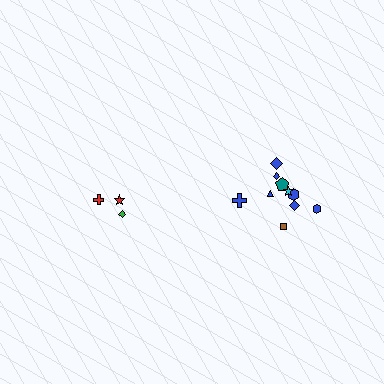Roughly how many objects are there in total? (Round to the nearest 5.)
Roughly 15 objects in total.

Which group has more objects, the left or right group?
The right group.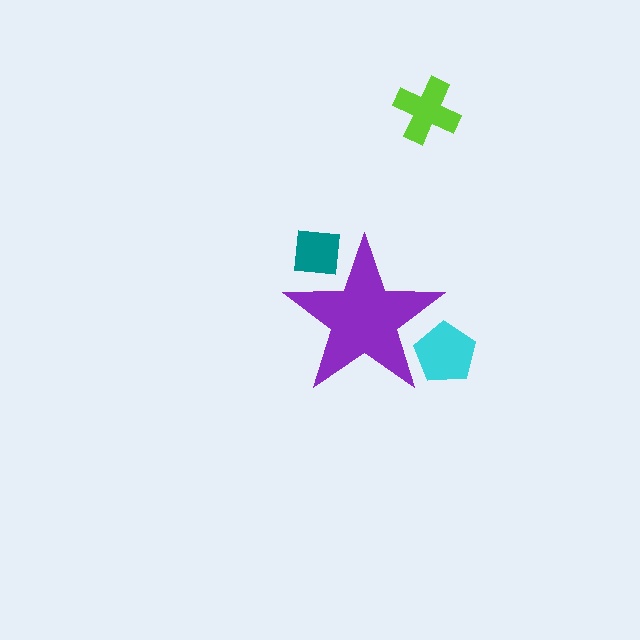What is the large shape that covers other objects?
A purple star.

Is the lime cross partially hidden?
No, the lime cross is fully visible.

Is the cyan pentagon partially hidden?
Yes, the cyan pentagon is partially hidden behind the purple star.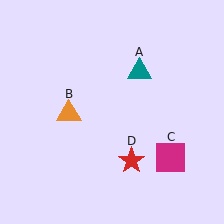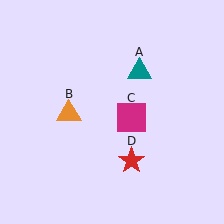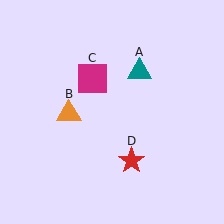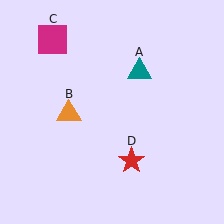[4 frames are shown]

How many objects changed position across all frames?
1 object changed position: magenta square (object C).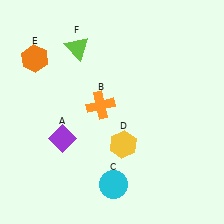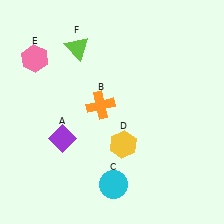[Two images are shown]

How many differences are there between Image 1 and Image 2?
There is 1 difference between the two images.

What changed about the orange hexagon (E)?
In Image 1, E is orange. In Image 2, it changed to pink.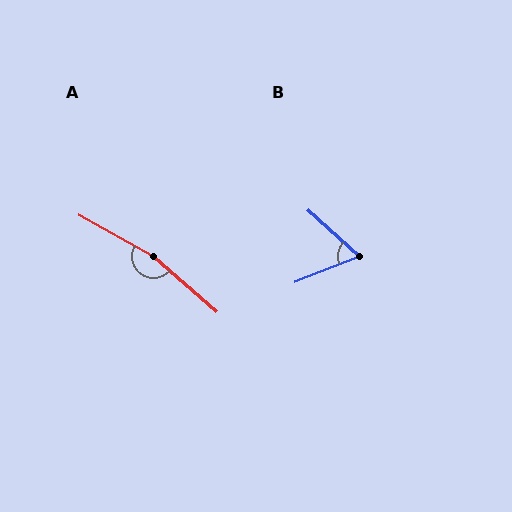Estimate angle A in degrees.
Approximately 168 degrees.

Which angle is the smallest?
B, at approximately 63 degrees.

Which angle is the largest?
A, at approximately 168 degrees.